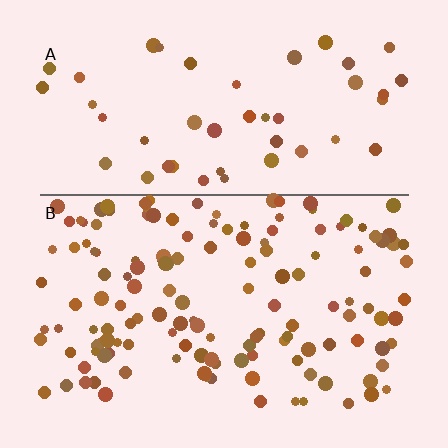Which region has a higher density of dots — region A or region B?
B (the bottom).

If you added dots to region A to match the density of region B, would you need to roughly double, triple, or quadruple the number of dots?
Approximately triple.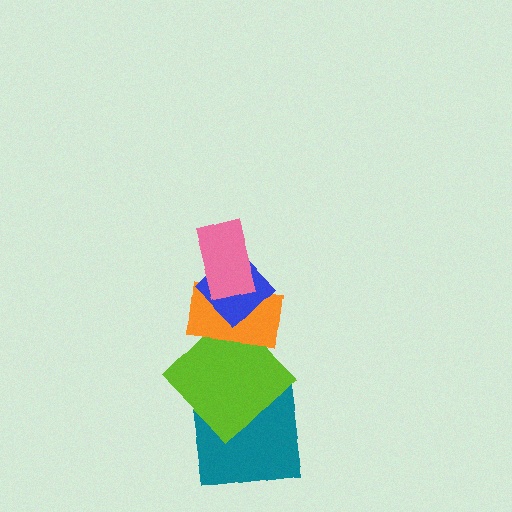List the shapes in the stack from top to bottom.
From top to bottom: the pink rectangle, the blue diamond, the orange rectangle, the lime diamond, the teal square.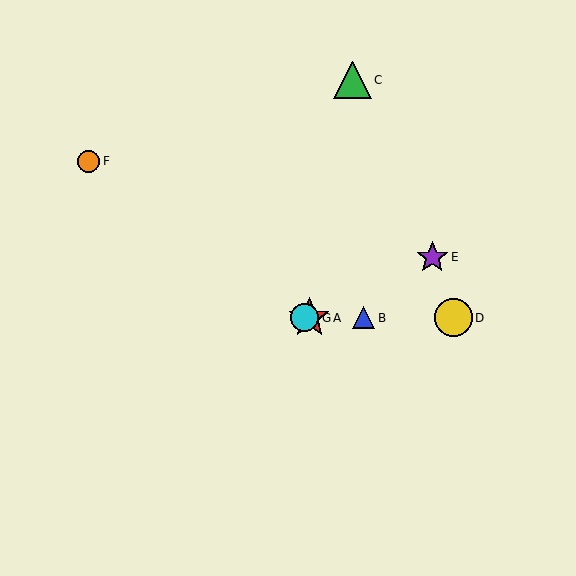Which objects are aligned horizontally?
Objects A, B, D, G are aligned horizontally.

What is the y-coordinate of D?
Object D is at y≈318.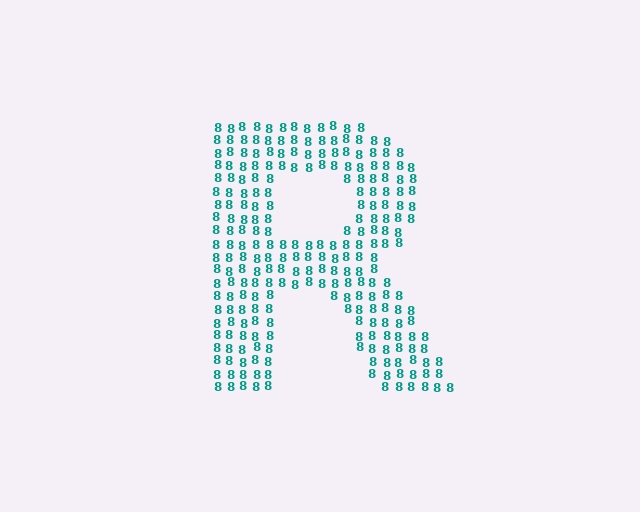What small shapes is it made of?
It is made of small digit 8's.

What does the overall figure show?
The overall figure shows the letter R.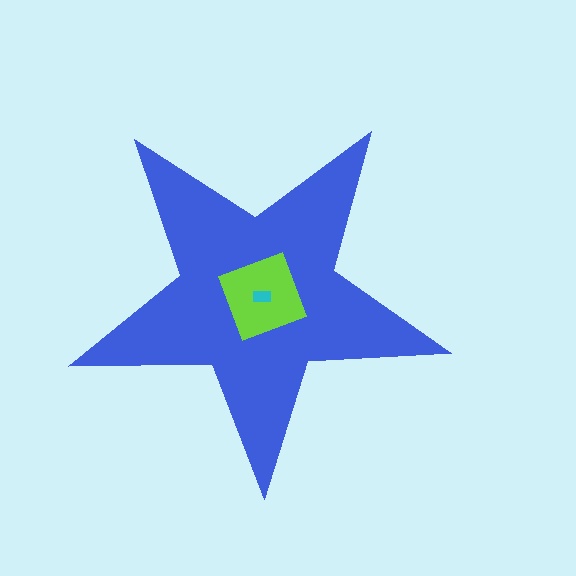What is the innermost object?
The cyan rectangle.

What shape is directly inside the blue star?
The lime square.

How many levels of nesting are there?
3.